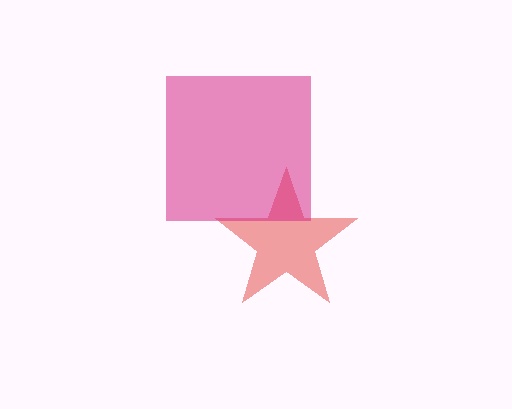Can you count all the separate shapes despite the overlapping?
Yes, there are 2 separate shapes.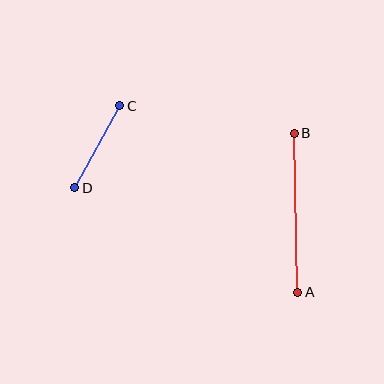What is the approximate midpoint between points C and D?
The midpoint is at approximately (97, 147) pixels.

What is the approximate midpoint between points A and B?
The midpoint is at approximately (296, 213) pixels.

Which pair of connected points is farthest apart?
Points A and B are farthest apart.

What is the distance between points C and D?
The distance is approximately 93 pixels.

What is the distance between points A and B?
The distance is approximately 159 pixels.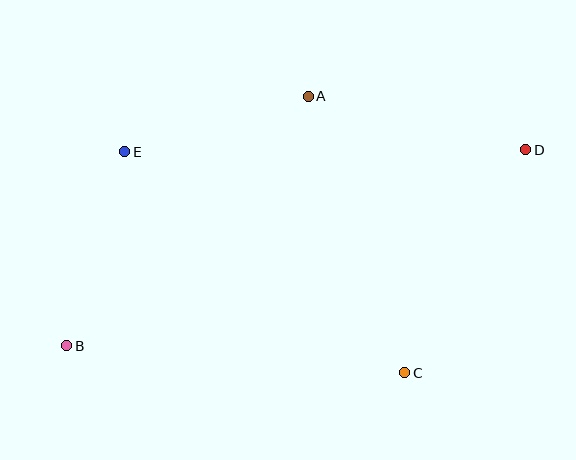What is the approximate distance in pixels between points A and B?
The distance between A and B is approximately 347 pixels.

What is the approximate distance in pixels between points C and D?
The distance between C and D is approximately 254 pixels.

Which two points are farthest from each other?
Points B and D are farthest from each other.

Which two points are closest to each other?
Points A and E are closest to each other.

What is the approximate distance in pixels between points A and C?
The distance between A and C is approximately 293 pixels.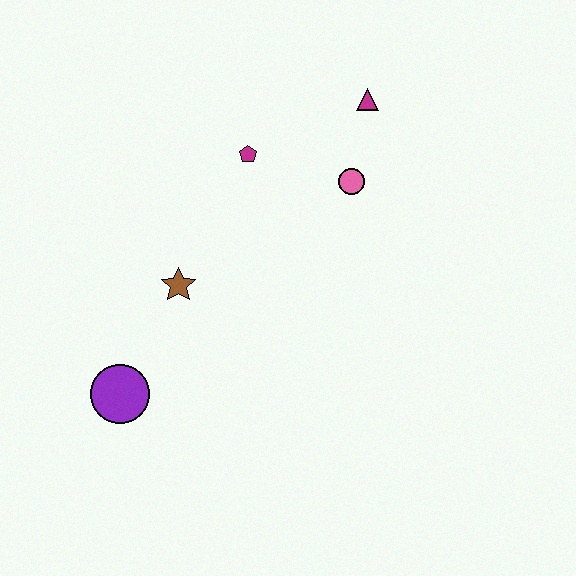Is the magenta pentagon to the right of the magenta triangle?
No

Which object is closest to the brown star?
The purple circle is closest to the brown star.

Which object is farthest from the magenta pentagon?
The purple circle is farthest from the magenta pentagon.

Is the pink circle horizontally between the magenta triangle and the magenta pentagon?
Yes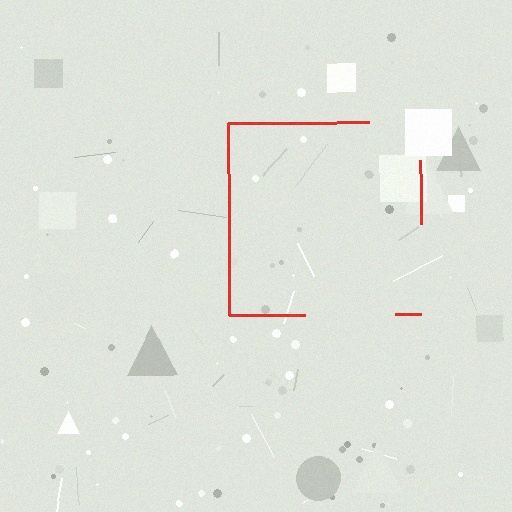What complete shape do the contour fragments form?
The contour fragments form a square.